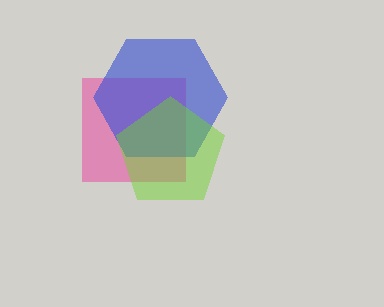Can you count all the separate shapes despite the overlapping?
Yes, there are 3 separate shapes.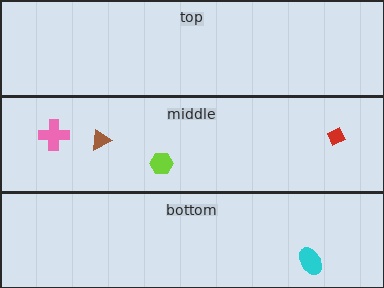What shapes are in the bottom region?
The cyan ellipse.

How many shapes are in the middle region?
4.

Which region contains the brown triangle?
The middle region.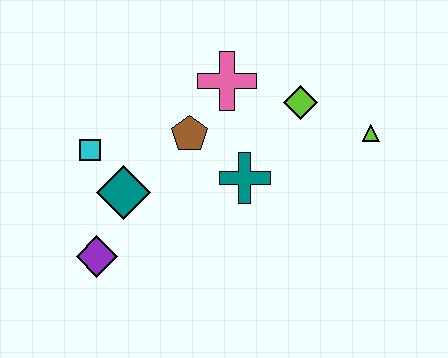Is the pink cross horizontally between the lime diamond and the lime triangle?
No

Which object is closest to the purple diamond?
The teal diamond is closest to the purple diamond.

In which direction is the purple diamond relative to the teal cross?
The purple diamond is to the left of the teal cross.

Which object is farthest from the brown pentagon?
The lime triangle is farthest from the brown pentagon.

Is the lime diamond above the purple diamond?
Yes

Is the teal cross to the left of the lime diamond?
Yes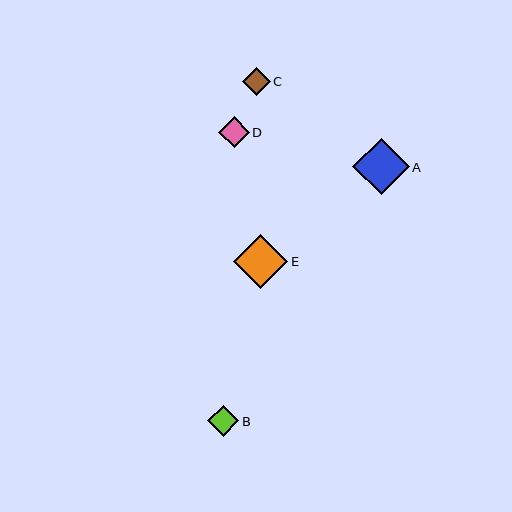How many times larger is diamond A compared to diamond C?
Diamond A is approximately 2.0 times the size of diamond C.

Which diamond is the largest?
Diamond A is the largest with a size of approximately 56 pixels.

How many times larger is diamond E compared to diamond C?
Diamond E is approximately 1.9 times the size of diamond C.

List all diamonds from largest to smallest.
From largest to smallest: A, E, B, D, C.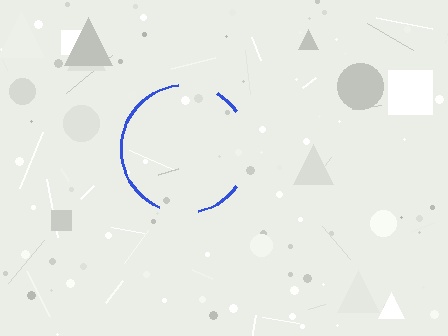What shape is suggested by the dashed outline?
The dashed outline suggests a circle.